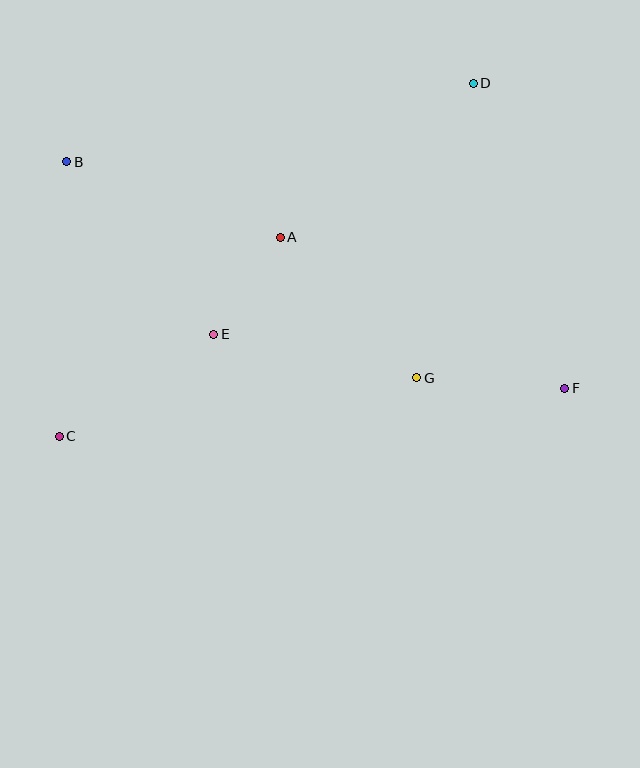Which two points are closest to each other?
Points A and E are closest to each other.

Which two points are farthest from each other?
Points B and F are farthest from each other.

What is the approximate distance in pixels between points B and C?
The distance between B and C is approximately 275 pixels.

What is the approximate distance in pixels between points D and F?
The distance between D and F is approximately 318 pixels.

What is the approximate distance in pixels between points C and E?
The distance between C and E is approximately 185 pixels.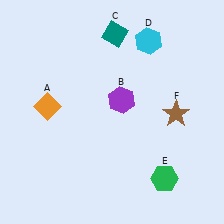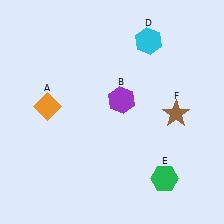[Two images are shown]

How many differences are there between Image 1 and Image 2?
There is 1 difference between the two images.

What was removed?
The teal diamond (C) was removed in Image 2.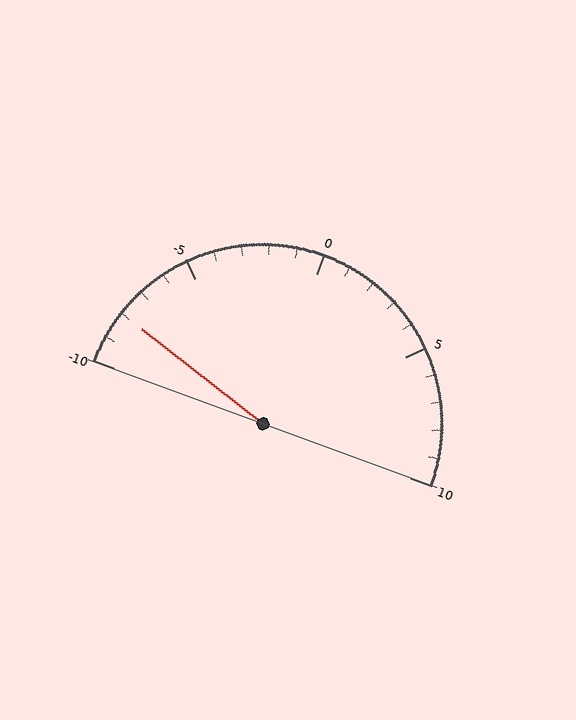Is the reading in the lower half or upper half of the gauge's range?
The reading is in the lower half of the range (-10 to 10).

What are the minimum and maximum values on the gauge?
The gauge ranges from -10 to 10.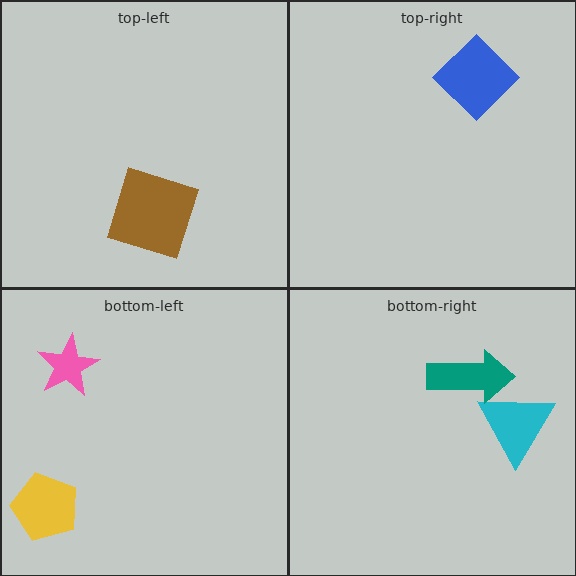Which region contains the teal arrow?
The bottom-right region.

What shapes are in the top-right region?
The blue diamond.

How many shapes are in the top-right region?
1.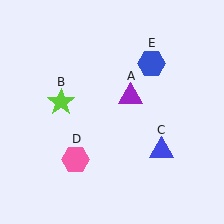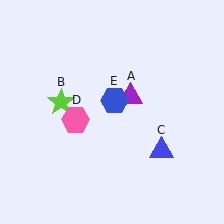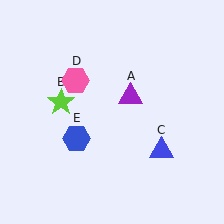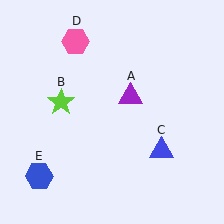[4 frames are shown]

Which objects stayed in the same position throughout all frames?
Purple triangle (object A) and lime star (object B) and blue triangle (object C) remained stationary.